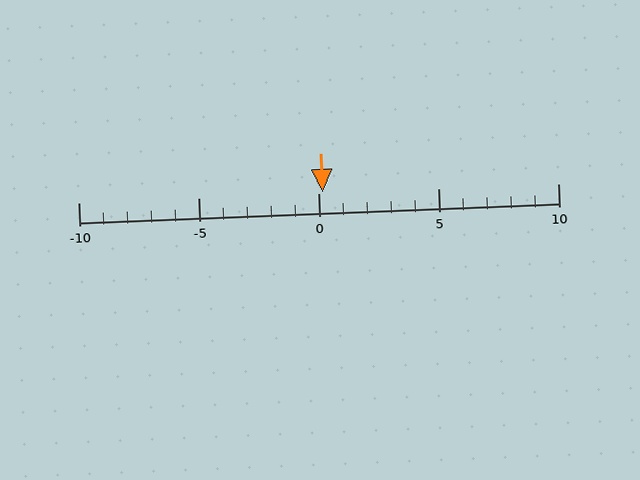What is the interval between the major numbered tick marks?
The major tick marks are spaced 5 units apart.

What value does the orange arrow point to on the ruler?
The orange arrow points to approximately 0.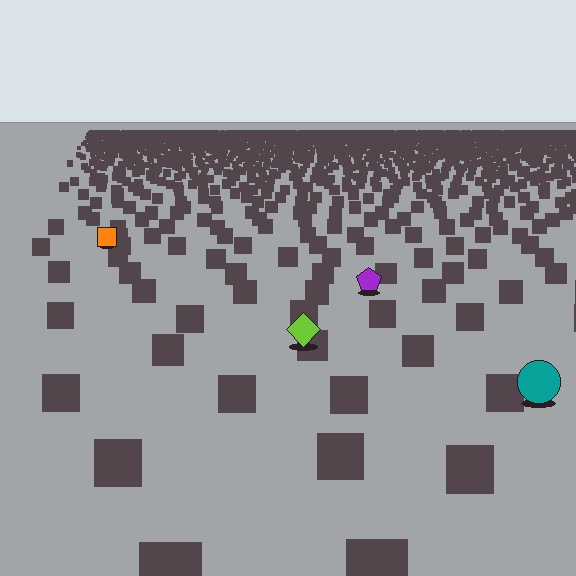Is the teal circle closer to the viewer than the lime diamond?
Yes. The teal circle is closer — you can tell from the texture gradient: the ground texture is coarser near it.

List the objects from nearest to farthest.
From nearest to farthest: the teal circle, the lime diamond, the purple pentagon, the orange square.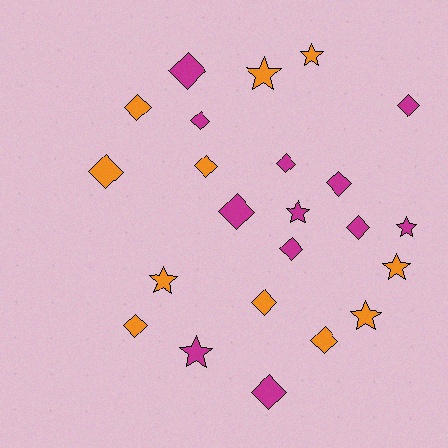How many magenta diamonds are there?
There are 9 magenta diamonds.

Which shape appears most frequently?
Diamond, with 15 objects.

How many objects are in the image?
There are 23 objects.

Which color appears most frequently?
Magenta, with 12 objects.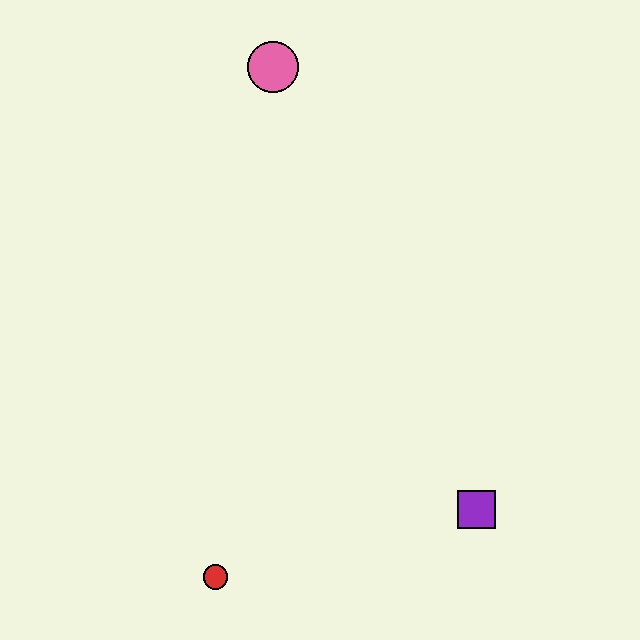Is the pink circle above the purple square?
Yes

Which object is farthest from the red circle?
The pink circle is farthest from the red circle.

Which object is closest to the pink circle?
The purple square is closest to the pink circle.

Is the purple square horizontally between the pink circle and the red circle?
No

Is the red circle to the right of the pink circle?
No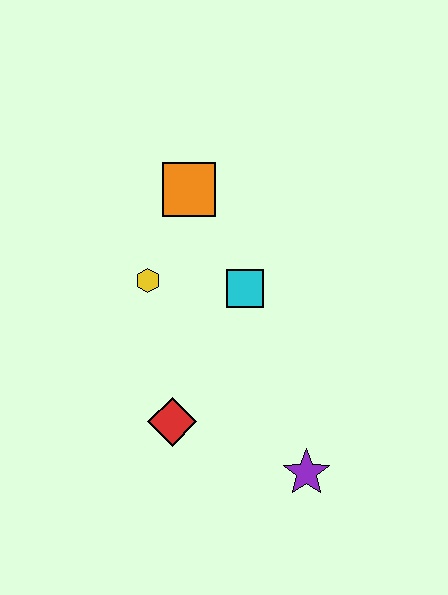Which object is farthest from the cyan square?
The purple star is farthest from the cyan square.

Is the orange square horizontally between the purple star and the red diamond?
Yes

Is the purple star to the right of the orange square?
Yes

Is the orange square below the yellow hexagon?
No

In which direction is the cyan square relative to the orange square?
The cyan square is below the orange square.